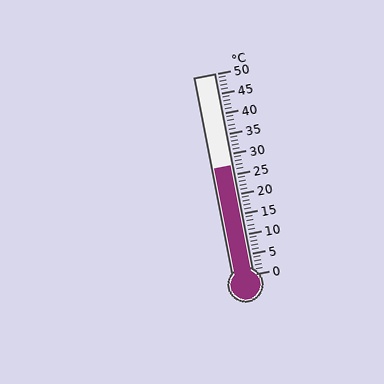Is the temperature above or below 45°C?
The temperature is below 45°C.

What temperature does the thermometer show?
The thermometer shows approximately 27°C.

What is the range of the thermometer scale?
The thermometer scale ranges from 0°C to 50°C.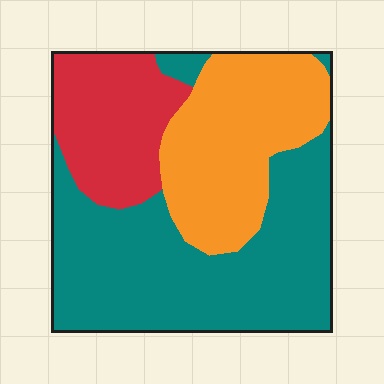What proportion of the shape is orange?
Orange takes up about one third (1/3) of the shape.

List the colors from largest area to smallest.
From largest to smallest: teal, orange, red.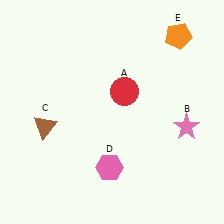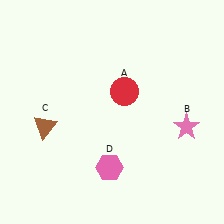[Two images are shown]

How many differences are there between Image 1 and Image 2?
There is 1 difference between the two images.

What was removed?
The orange pentagon (E) was removed in Image 2.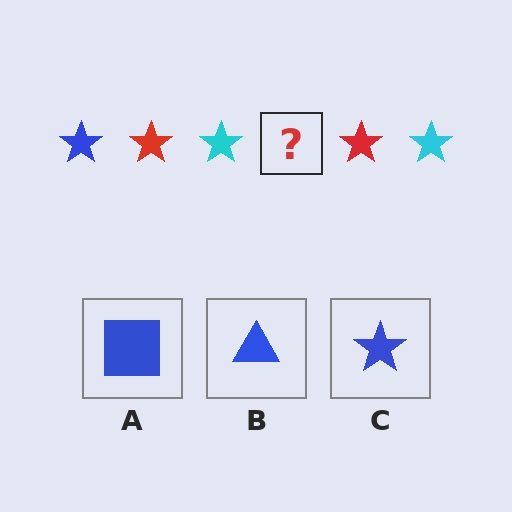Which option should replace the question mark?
Option C.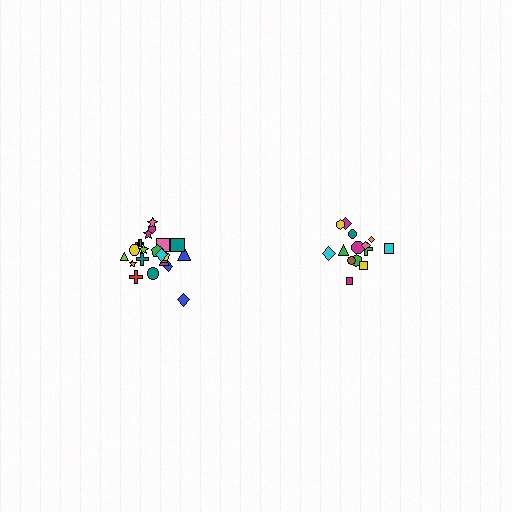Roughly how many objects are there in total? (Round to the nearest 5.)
Roughly 35 objects in total.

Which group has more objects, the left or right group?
The left group.